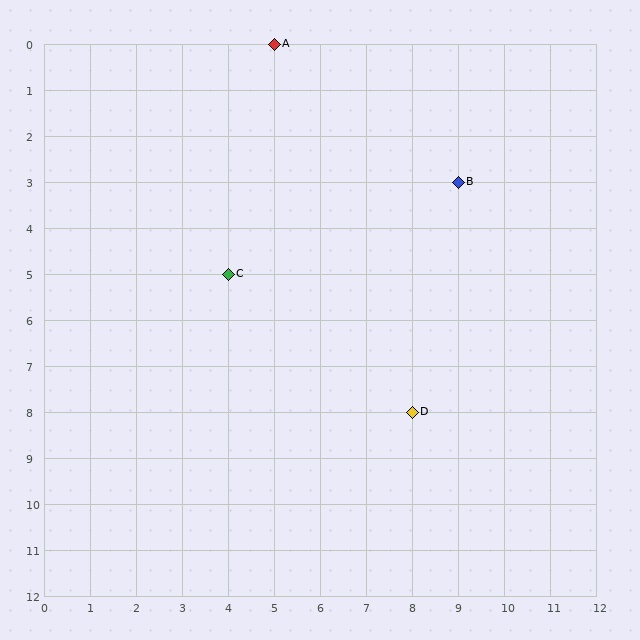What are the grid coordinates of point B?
Point B is at grid coordinates (9, 3).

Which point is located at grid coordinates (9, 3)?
Point B is at (9, 3).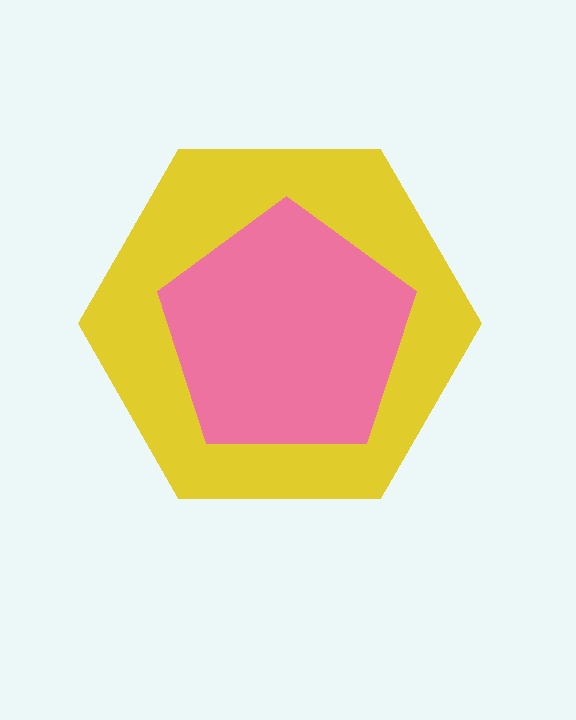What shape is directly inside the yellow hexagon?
The pink pentagon.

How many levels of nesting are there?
2.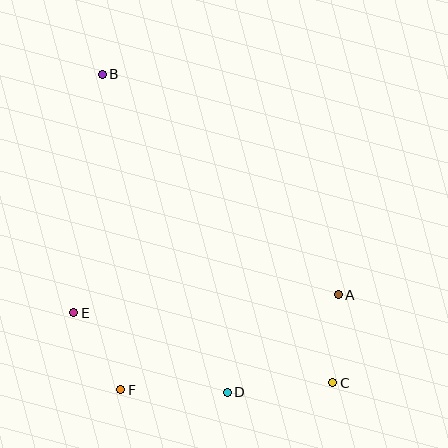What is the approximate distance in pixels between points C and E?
The distance between C and E is approximately 269 pixels.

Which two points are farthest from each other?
Points B and C are farthest from each other.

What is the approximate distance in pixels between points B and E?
The distance between B and E is approximately 240 pixels.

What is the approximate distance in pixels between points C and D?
The distance between C and D is approximately 106 pixels.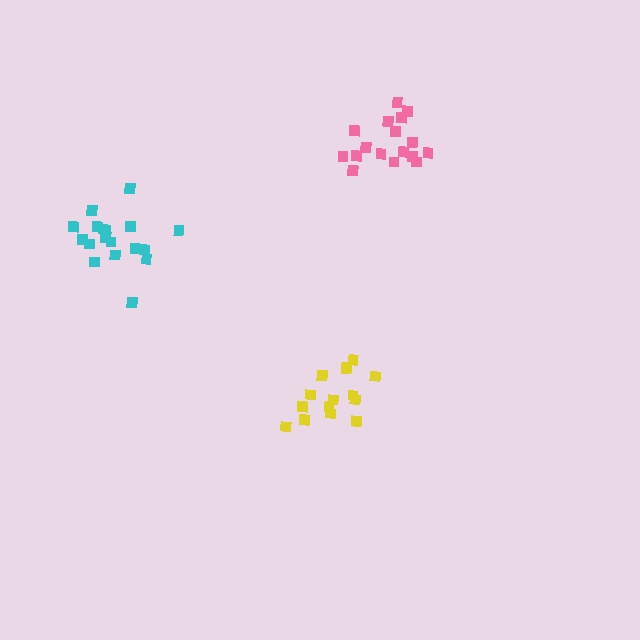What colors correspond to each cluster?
The clusters are colored: yellow, cyan, pink.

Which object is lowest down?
The yellow cluster is bottommost.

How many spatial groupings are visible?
There are 3 spatial groupings.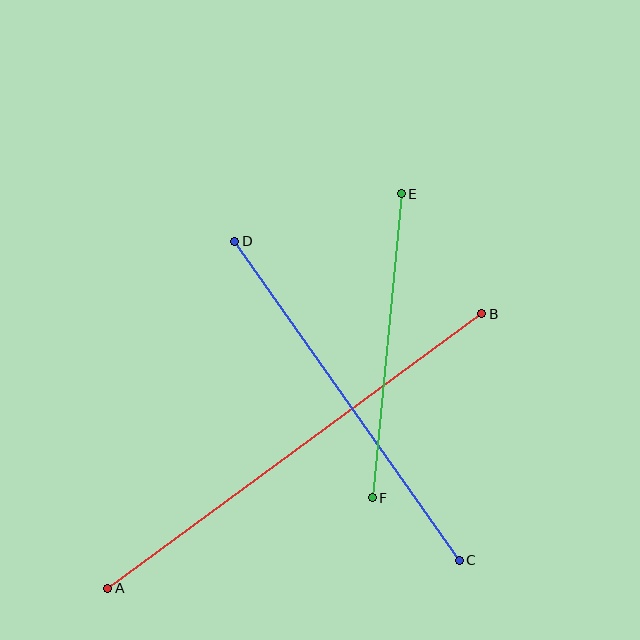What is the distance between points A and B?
The distance is approximately 464 pixels.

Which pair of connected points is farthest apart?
Points A and B are farthest apart.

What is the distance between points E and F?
The distance is approximately 305 pixels.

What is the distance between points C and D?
The distance is approximately 390 pixels.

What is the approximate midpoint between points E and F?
The midpoint is at approximately (387, 346) pixels.